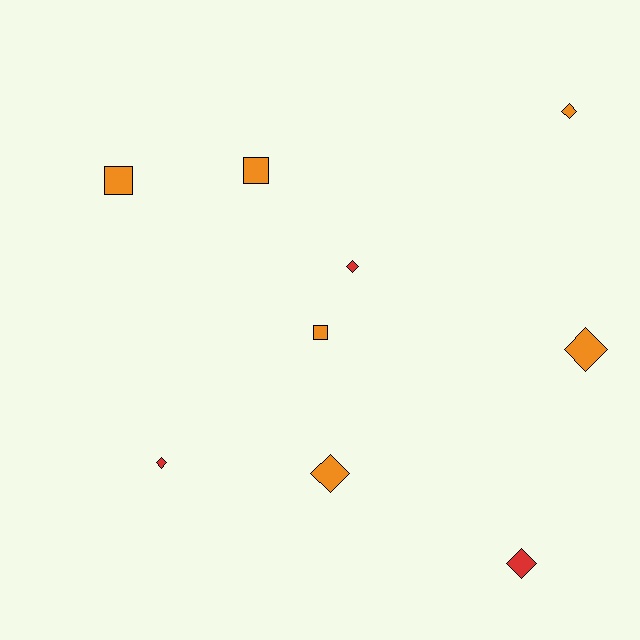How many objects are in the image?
There are 9 objects.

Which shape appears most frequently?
Diamond, with 6 objects.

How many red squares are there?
There are no red squares.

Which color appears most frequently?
Orange, with 6 objects.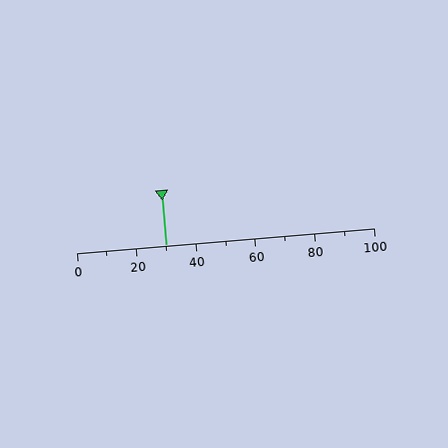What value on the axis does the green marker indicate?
The marker indicates approximately 30.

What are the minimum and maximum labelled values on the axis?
The axis runs from 0 to 100.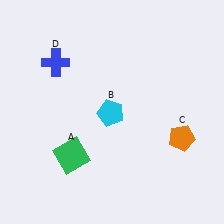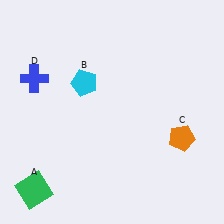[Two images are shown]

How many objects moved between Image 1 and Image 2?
3 objects moved between the two images.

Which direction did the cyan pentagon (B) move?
The cyan pentagon (B) moved up.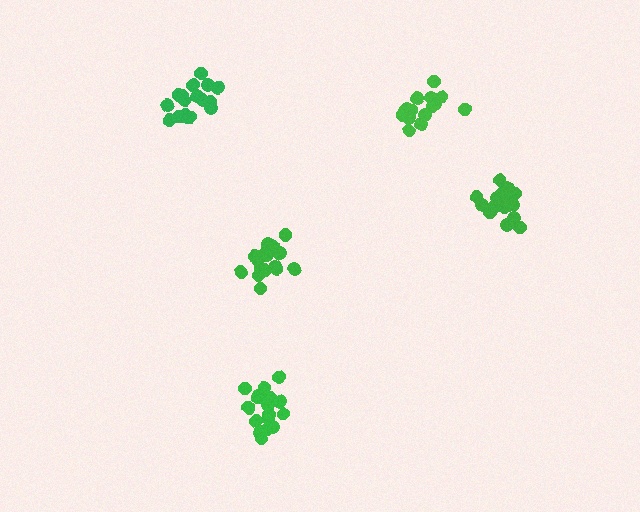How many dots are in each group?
Group 1: 18 dots, Group 2: 18 dots, Group 3: 18 dots, Group 4: 20 dots, Group 5: 16 dots (90 total).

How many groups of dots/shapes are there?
There are 5 groups.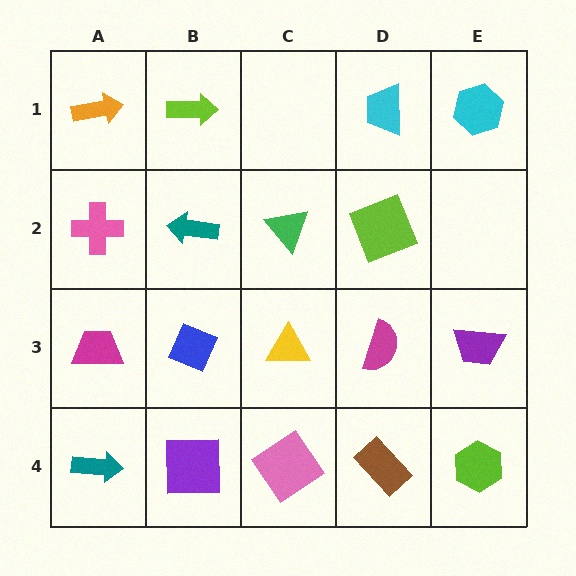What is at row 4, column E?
A lime hexagon.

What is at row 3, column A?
A magenta trapezoid.